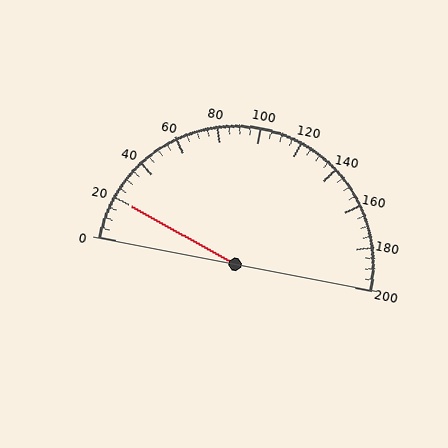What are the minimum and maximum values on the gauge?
The gauge ranges from 0 to 200.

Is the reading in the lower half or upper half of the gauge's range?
The reading is in the lower half of the range (0 to 200).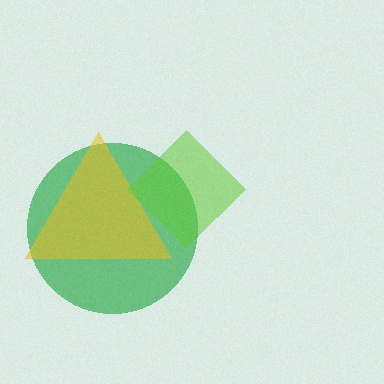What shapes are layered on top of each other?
The layered shapes are: a green circle, a yellow triangle, a lime diamond.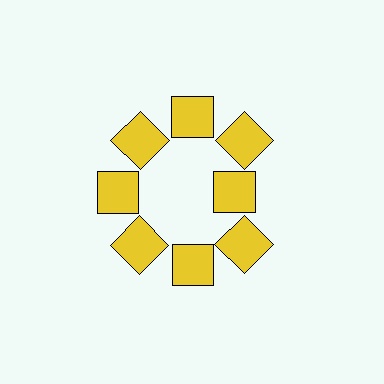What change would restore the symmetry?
The symmetry would be restored by moving it outward, back onto the ring so that all 8 squares sit at equal angles and equal distance from the center.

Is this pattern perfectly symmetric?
No. The 8 yellow squares are arranged in a ring, but one element near the 3 o'clock position is pulled inward toward the center, breaking the 8-fold rotational symmetry.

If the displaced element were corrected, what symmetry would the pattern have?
It would have 8-fold rotational symmetry — the pattern would map onto itself every 45 degrees.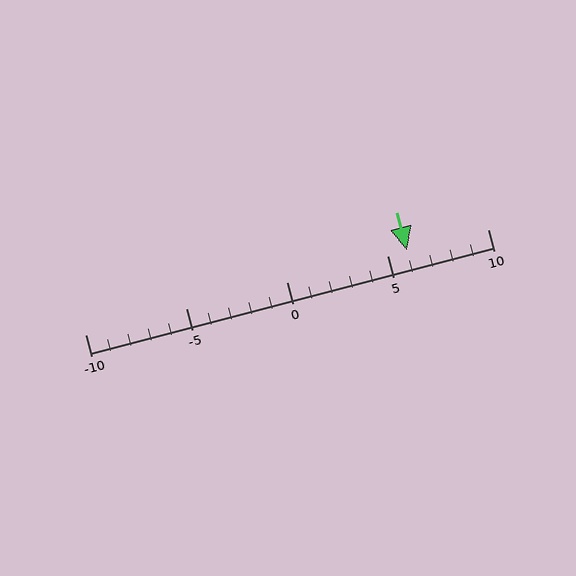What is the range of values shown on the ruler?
The ruler shows values from -10 to 10.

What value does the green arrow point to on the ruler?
The green arrow points to approximately 6.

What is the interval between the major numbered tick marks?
The major tick marks are spaced 5 units apart.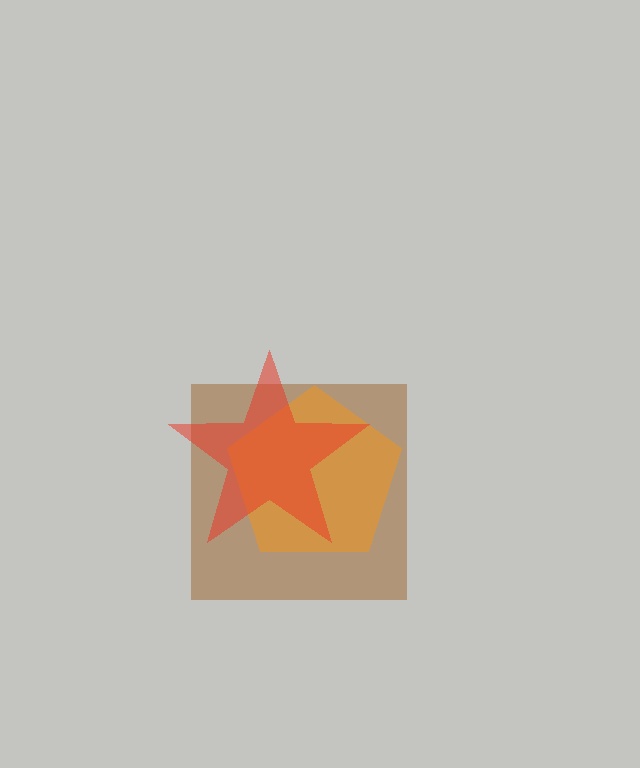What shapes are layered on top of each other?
The layered shapes are: a brown square, an orange pentagon, a red star.